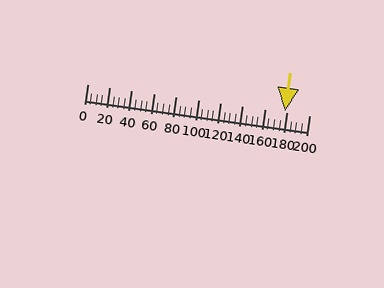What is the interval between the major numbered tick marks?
The major tick marks are spaced 20 units apart.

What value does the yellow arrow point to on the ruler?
The yellow arrow points to approximately 178.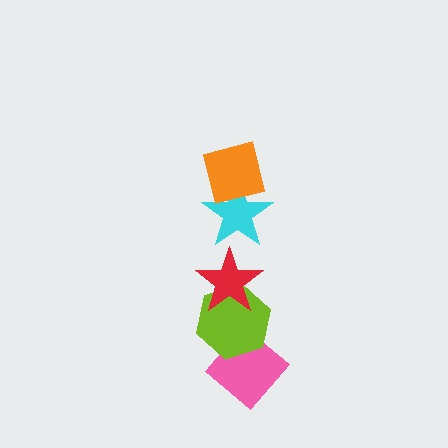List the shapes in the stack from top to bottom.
From top to bottom: the orange square, the cyan star, the red star, the lime hexagon, the pink diamond.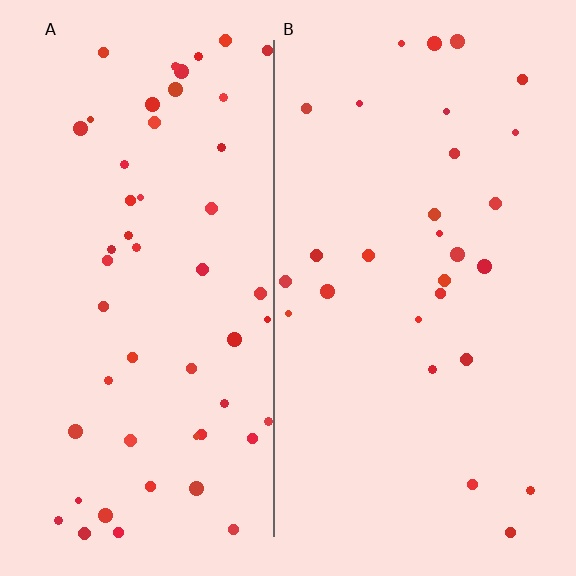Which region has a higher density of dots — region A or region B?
A (the left).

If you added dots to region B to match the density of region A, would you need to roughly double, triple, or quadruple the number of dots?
Approximately double.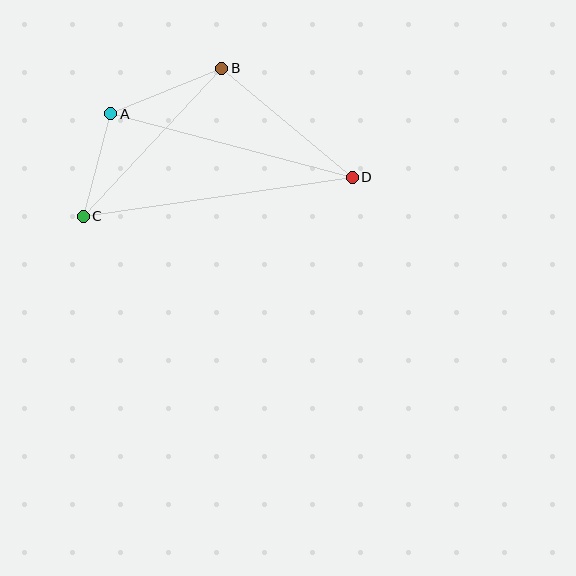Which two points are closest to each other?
Points A and C are closest to each other.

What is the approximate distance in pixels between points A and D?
The distance between A and D is approximately 250 pixels.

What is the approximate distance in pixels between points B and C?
The distance between B and C is approximately 202 pixels.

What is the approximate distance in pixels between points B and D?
The distance between B and D is approximately 170 pixels.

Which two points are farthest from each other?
Points C and D are farthest from each other.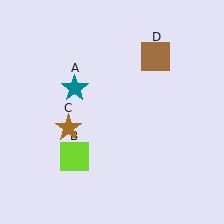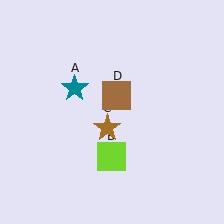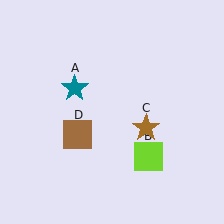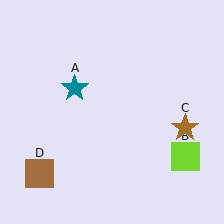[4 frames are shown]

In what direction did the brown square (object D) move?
The brown square (object D) moved down and to the left.